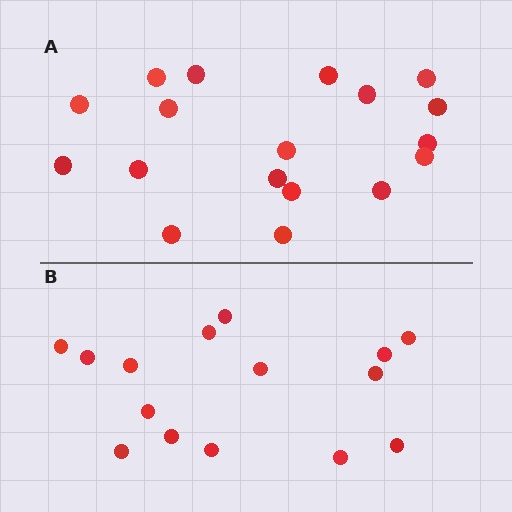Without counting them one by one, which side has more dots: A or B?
Region A (the top region) has more dots.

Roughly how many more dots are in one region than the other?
Region A has just a few more — roughly 2 or 3 more dots than region B.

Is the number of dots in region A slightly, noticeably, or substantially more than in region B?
Region A has only slightly more — the two regions are fairly close. The ratio is roughly 1.2 to 1.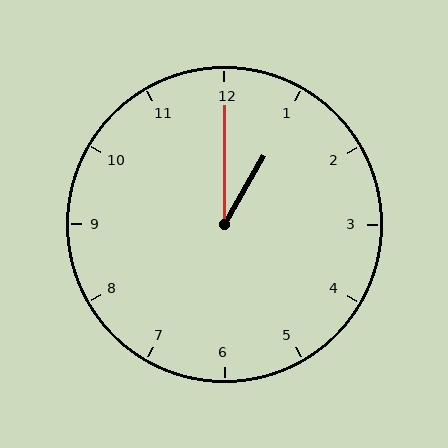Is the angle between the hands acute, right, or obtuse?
It is acute.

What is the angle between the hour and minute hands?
Approximately 30 degrees.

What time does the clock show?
1:00.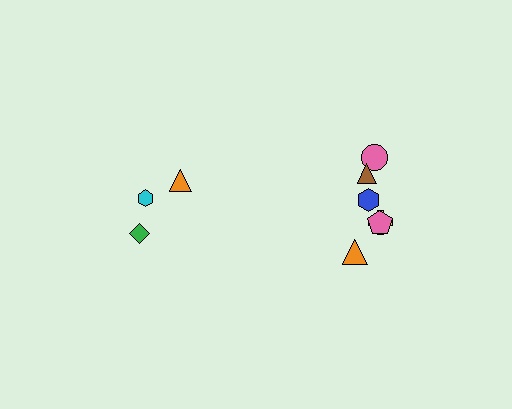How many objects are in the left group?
There are 3 objects.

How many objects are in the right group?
There are 6 objects.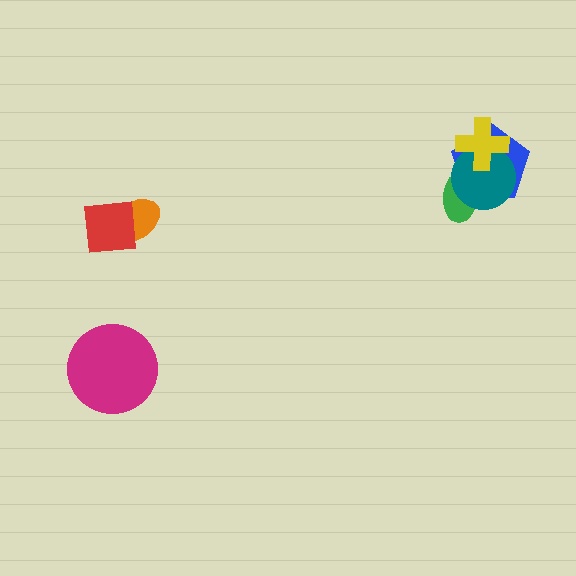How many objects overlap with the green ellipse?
2 objects overlap with the green ellipse.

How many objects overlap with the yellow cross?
2 objects overlap with the yellow cross.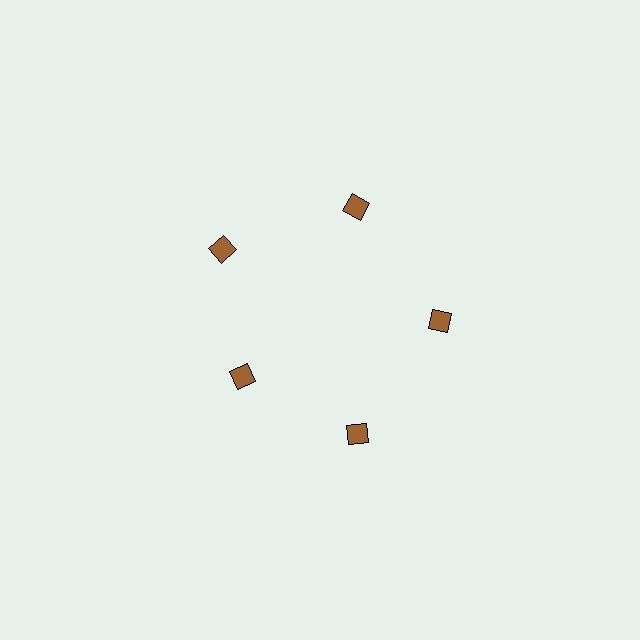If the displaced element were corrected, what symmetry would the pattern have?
It would have 5-fold rotational symmetry — the pattern would map onto itself every 72 degrees.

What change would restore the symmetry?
The symmetry would be restored by moving it outward, back onto the ring so that all 5 diamonds sit at equal angles and equal distance from the center.